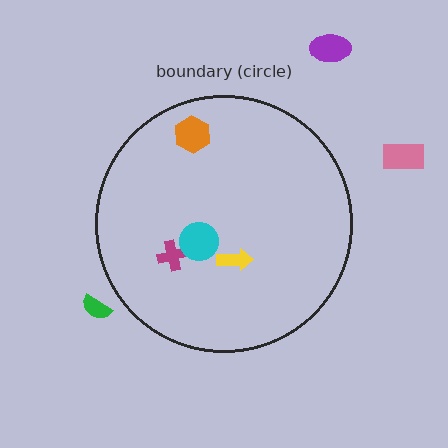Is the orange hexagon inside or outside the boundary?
Inside.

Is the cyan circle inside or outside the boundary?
Inside.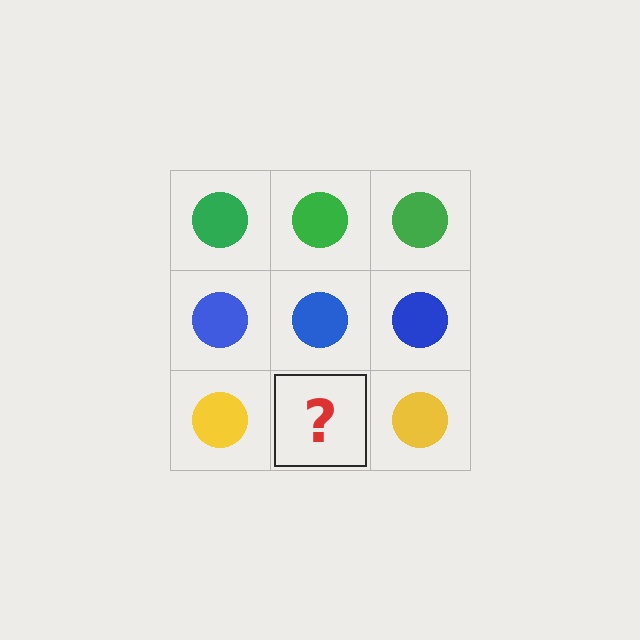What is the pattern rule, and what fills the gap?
The rule is that each row has a consistent color. The gap should be filled with a yellow circle.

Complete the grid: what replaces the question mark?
The question mark should be replaced with a yellow circle.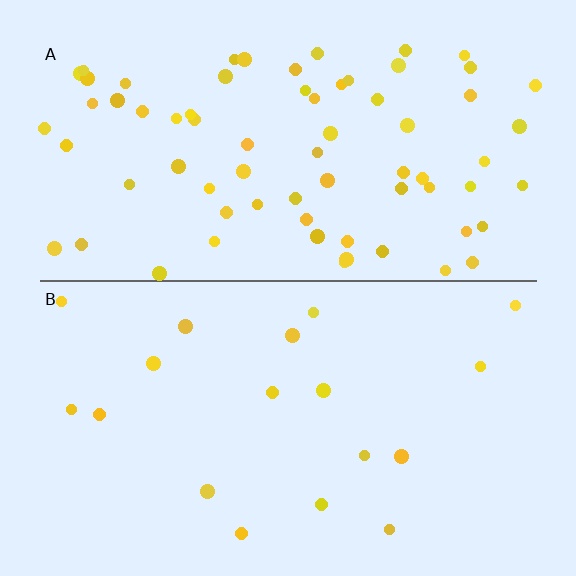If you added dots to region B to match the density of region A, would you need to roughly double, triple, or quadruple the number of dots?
Approximately quadruple.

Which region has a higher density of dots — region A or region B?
A (the top).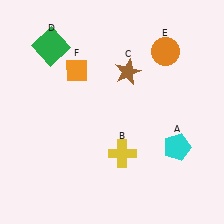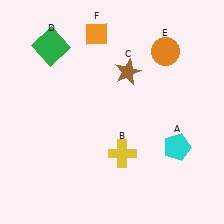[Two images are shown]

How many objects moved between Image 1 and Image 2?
1 object moved between the two images.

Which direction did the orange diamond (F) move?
The orange diamond (F) moved up.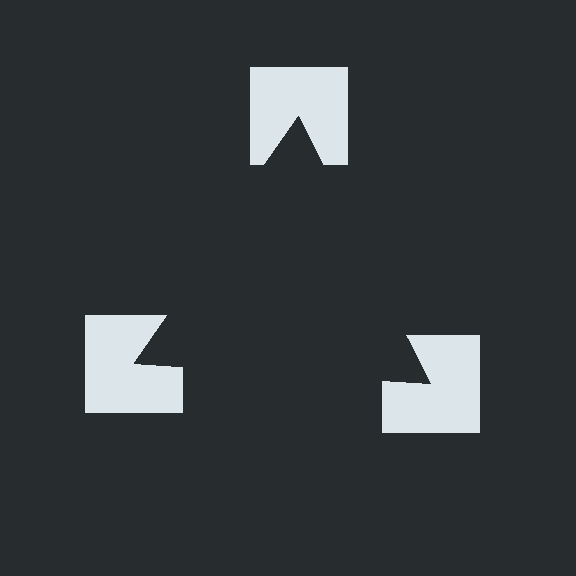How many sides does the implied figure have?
3 sides.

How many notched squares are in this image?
There are 3 — one at each vertex of the illusory triangle.